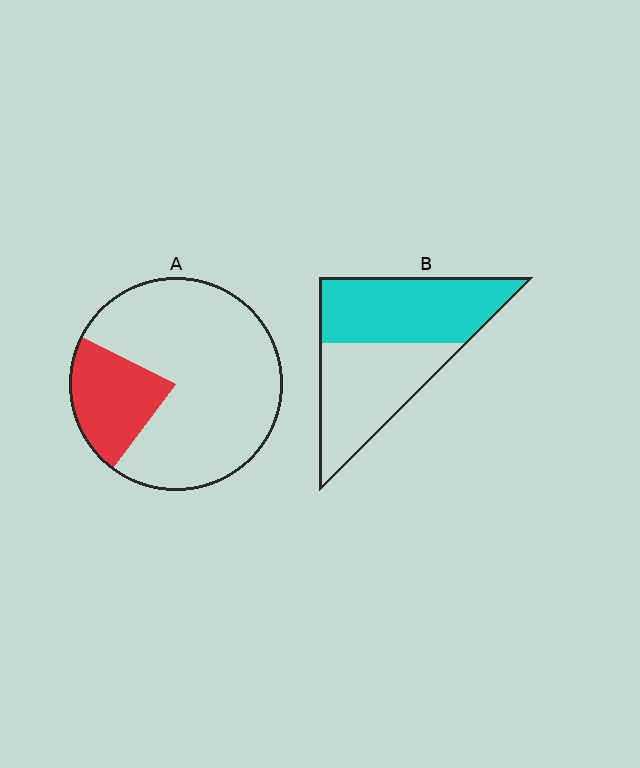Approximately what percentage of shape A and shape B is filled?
A is approximately 20% and B is approximately 50%.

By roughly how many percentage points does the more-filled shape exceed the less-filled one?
By roughly 30 percentage points (B over A).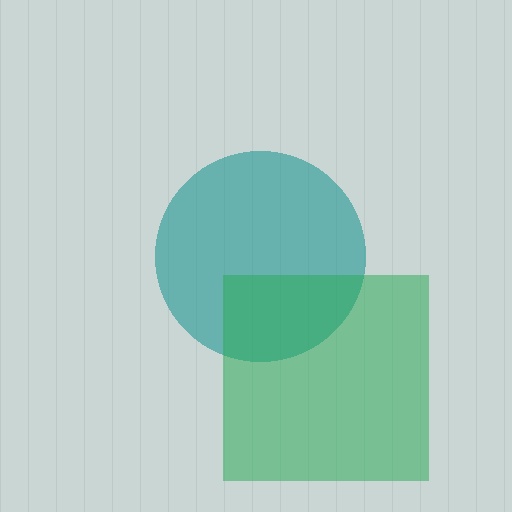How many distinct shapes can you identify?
There are 2 distinct shapes: a teal circle, a green square.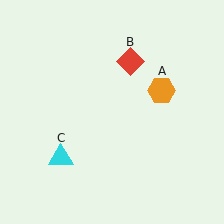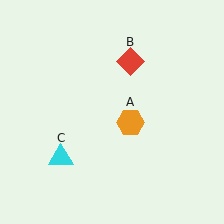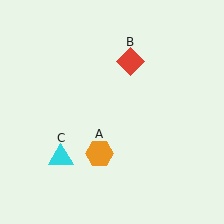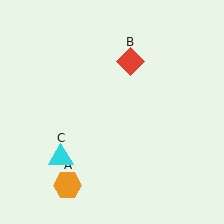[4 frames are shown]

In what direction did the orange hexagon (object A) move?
The orange hexagon (object A) moved down and to the left.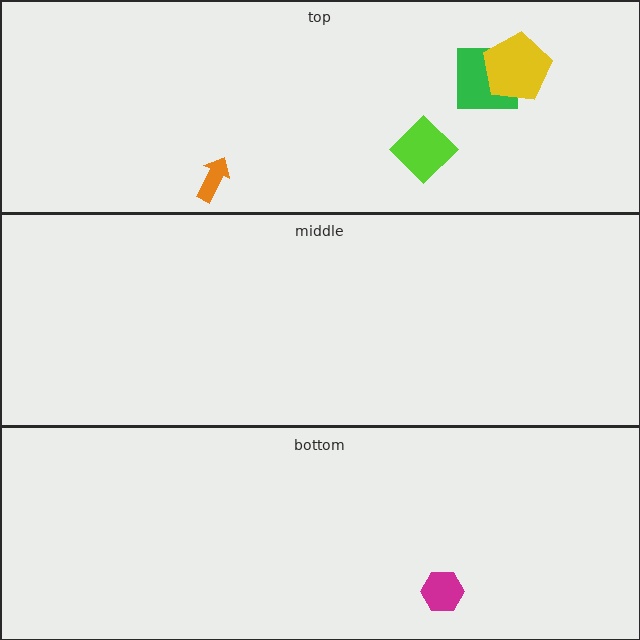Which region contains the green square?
The top region.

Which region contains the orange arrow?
The top region.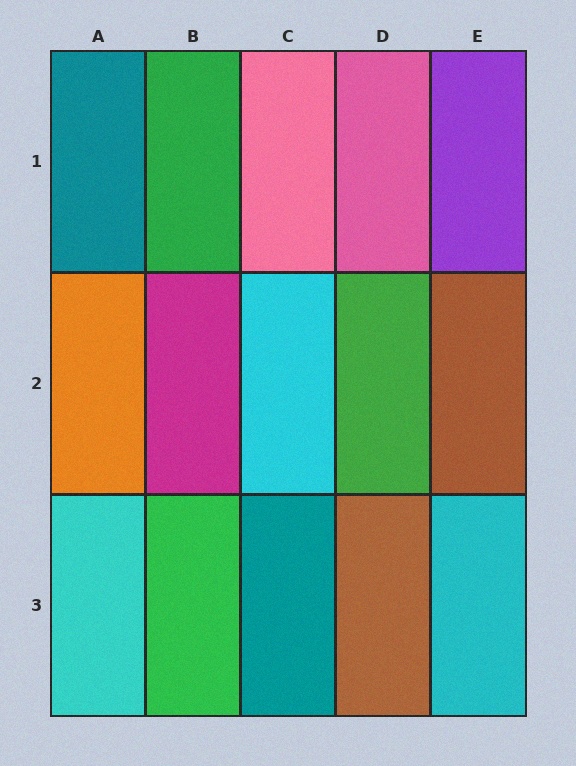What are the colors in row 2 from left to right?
Orange, magenta, cyan, green, brown.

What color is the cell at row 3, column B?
Green.